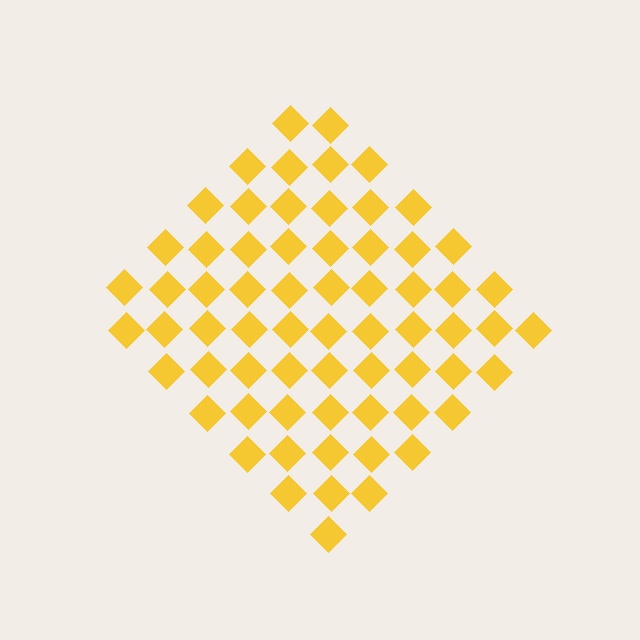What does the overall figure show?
The overall figure shows a diamond.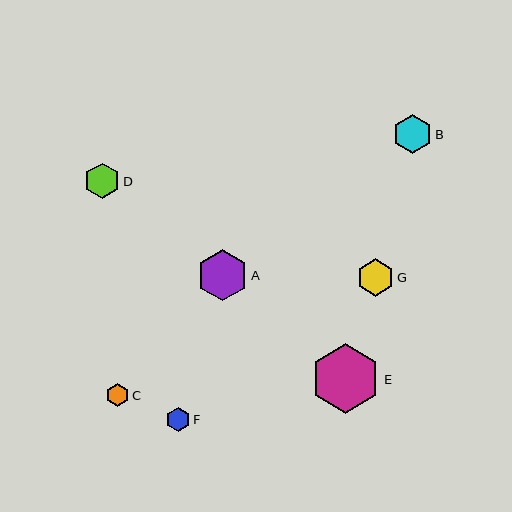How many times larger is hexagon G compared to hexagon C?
Hexagon G is approximately 1.7 times the size of hexagon C.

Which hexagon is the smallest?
Hexagon C is the smallest with a size of approximately 23 pixels.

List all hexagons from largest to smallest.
From largest to smallest: E, A, B, G, D, F, C.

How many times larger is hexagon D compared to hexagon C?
Hexagon D is approximately 1.6 times the size of hexagon C.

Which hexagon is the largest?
Hexagon E is the largest with a size of approximately 69 pixels.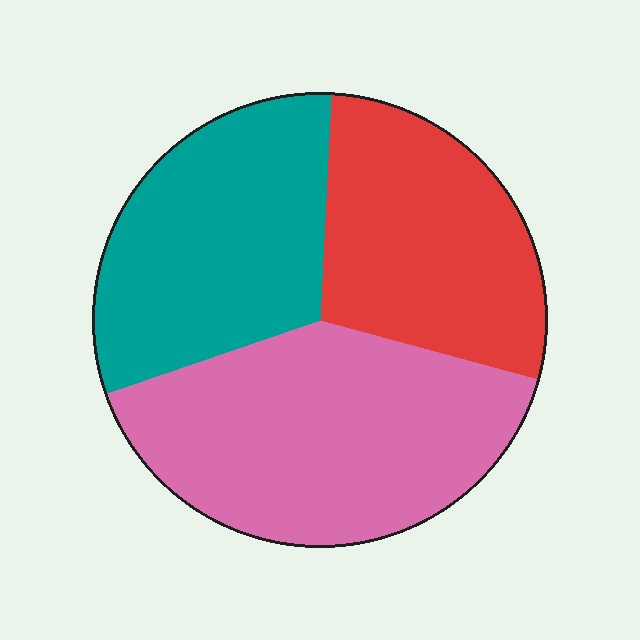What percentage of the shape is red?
Red takes up about one quarter (1/4) of the shape.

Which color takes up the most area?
Pink, at roughly 40%.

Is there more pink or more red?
Pink.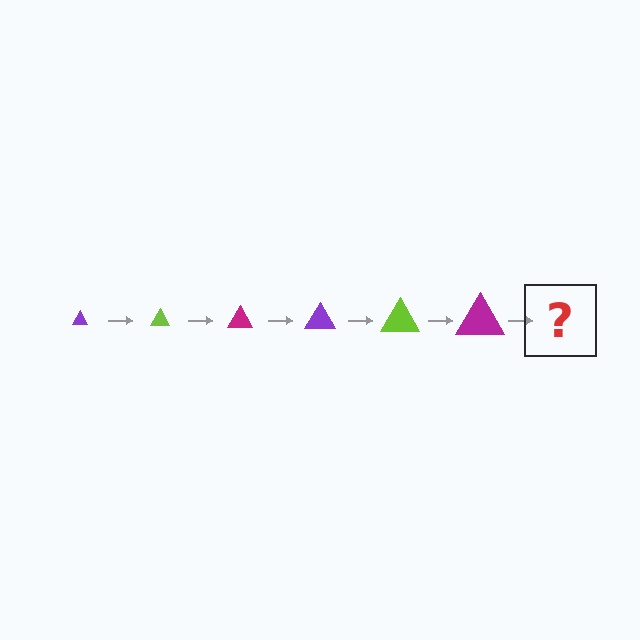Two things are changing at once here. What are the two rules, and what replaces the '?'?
The two rules are that the triangle grows larger each step and the color cycles through purple, lime, and magenta. The '?' should be a purple triangle, larger than the previous one.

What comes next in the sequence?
The next element should be a purple triangle, larger than the previous one.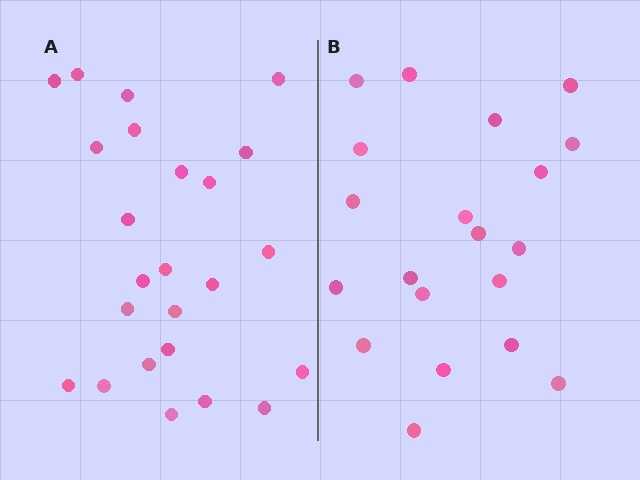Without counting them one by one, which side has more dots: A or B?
Region A (the left region) has more dots.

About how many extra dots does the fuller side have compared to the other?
Region A has about 4 more dots than region B.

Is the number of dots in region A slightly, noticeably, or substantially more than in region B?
Region A has only slightly more — the two regions are fairly close. The ratio is roughly 1.2 to 1.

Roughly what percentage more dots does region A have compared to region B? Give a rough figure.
About 20% more.